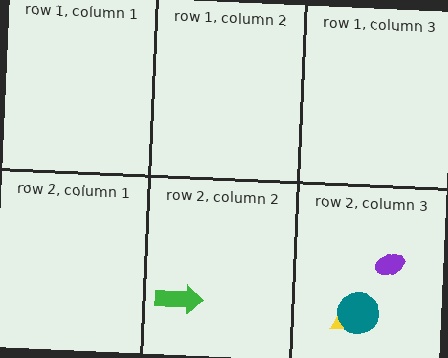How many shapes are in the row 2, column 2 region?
1.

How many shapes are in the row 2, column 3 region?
3.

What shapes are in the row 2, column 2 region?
The green arrow.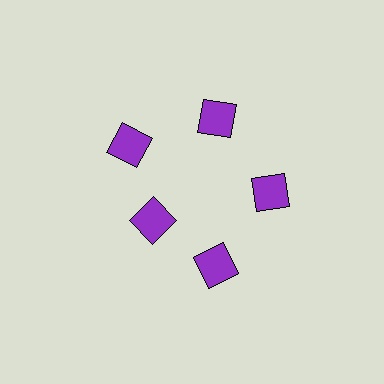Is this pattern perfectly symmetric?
No. The 5 purple diamonds are arranged in a ring, but one element near the 8 o'clock position is pulled inward toward the center, breaking the 5-fold rotational symmetry.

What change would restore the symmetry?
The symmetry would be restored by moving it outward, back onto the ring so that all 5 diamonds sit at equal angles and equal distance from the center.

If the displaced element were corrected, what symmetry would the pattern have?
It would have 5-fold rotational symmetry — the pattern would map onto itself every 72 degrees.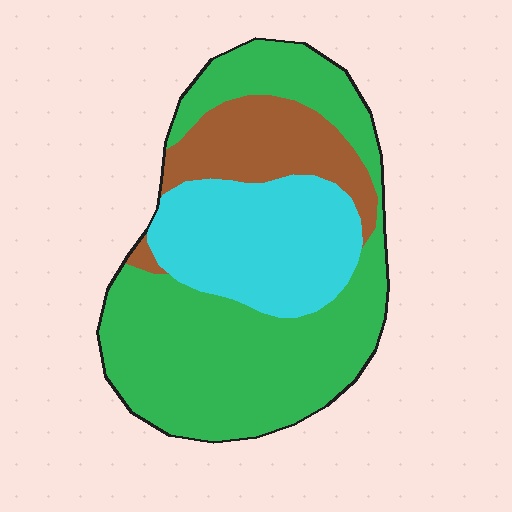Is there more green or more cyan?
Green.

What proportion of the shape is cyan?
Cyan takes up between a sixth and a third of the shape.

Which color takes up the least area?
Brown, at roughly 15%.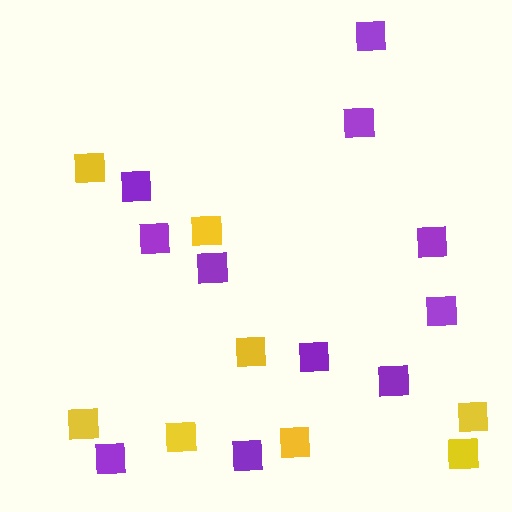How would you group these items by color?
There are 2 groups: one group of yellow squares (8) and one group of purple squares (11).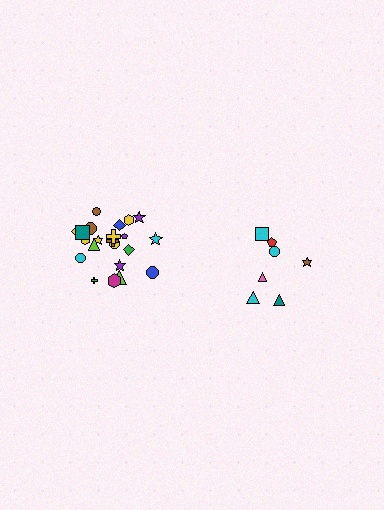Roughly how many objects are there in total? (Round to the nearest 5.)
Roughly 30 objects in total.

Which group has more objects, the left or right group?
The left group.